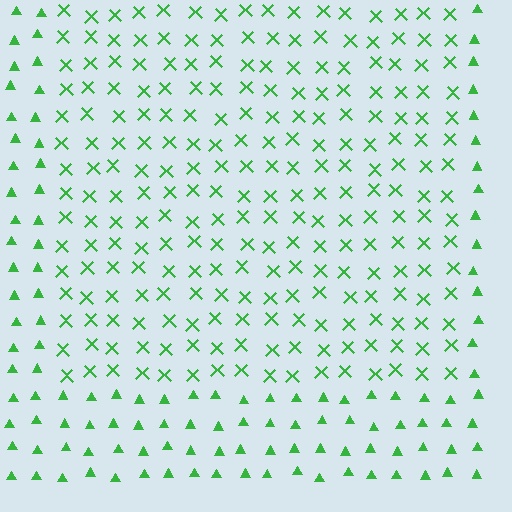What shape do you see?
I see a rectangle.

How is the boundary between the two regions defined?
The boundary is defined by a change in element shape: X marks inside vs. triangles outside. All elements share the same color and spacing.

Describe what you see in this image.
The image is filled with small green elements arranged in a uniform grid. A rectangle-shaped region contains X marks, while the surrounding area contains triangles. The boundary is defined purely by the change in element shape.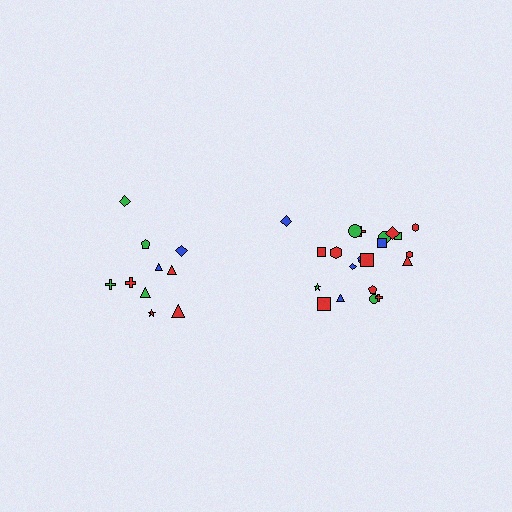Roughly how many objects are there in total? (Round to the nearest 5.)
Roughly 30 objects in total.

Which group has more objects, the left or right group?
The right group.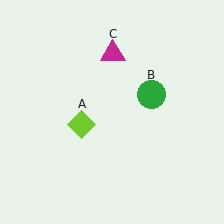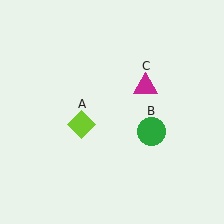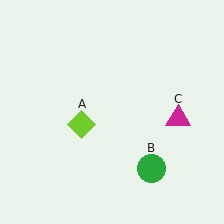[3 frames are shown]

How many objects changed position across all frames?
2 objects changed position: green circle (object B), magenta triangle (object C).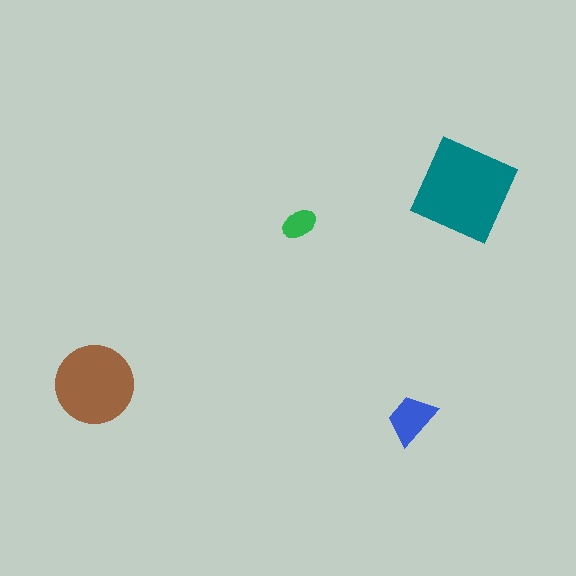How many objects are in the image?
There are 4 objects in the image.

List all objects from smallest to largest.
The green ellipse, the blue trapezoid, the brown circle, the teal square.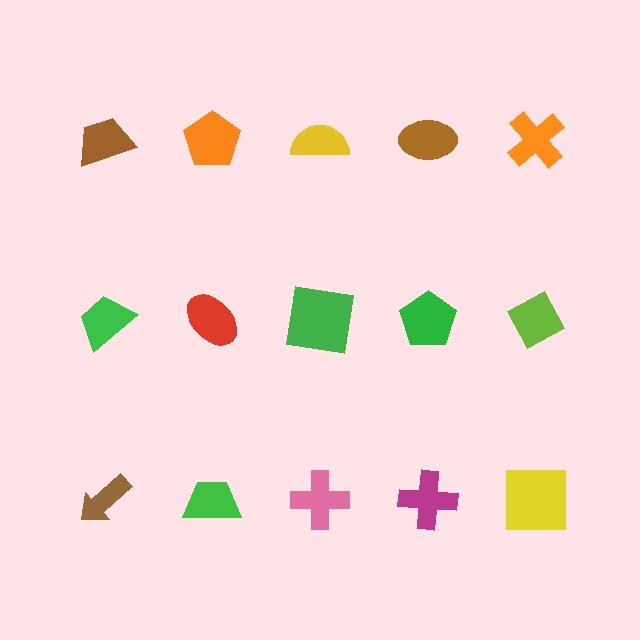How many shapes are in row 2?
5 shapes.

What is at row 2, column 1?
A green trapezoid.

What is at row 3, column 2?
A green trapezoid.